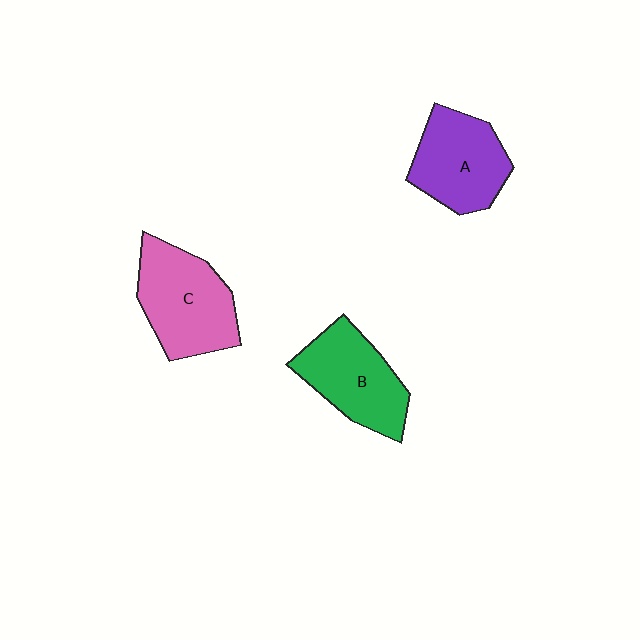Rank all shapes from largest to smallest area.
From largest to smallest: C (pink), B (green), A (purple).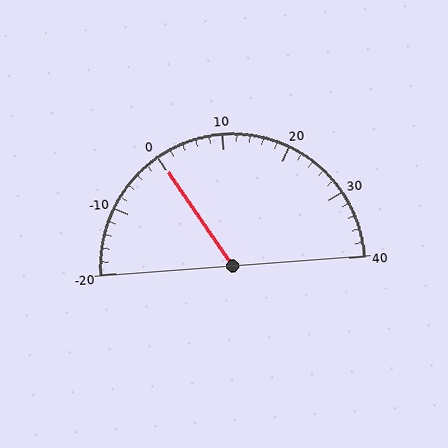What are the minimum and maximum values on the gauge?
The gauge ranges from -20 to 40.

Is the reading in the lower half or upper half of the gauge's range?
The reading is in the lower half of the range (-20 to 40).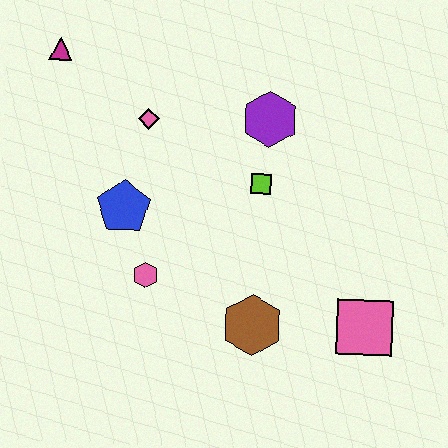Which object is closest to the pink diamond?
The blue pentagon is closest to the pink diamond.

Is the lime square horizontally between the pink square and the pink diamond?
Yes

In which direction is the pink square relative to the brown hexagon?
The pink square is to the right of the brown hexagon.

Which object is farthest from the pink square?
The magenta triangle is farthest from the pink square.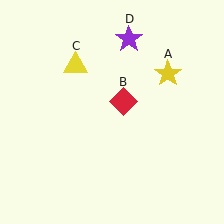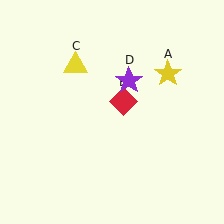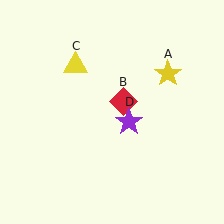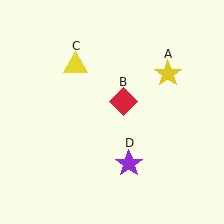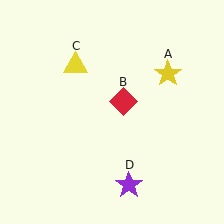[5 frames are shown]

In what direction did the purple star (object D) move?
The purple star (object D) moved down.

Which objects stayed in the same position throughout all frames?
Yellow star (object A) and red diamond (object B) and yellow triangle (object C) remained stationary.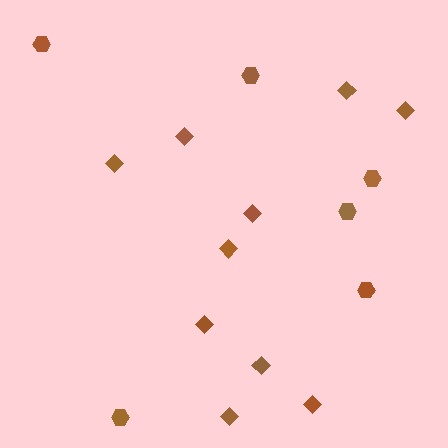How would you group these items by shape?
There are 2 groups: one group of diamonds (10) and one group of hexagons (6).